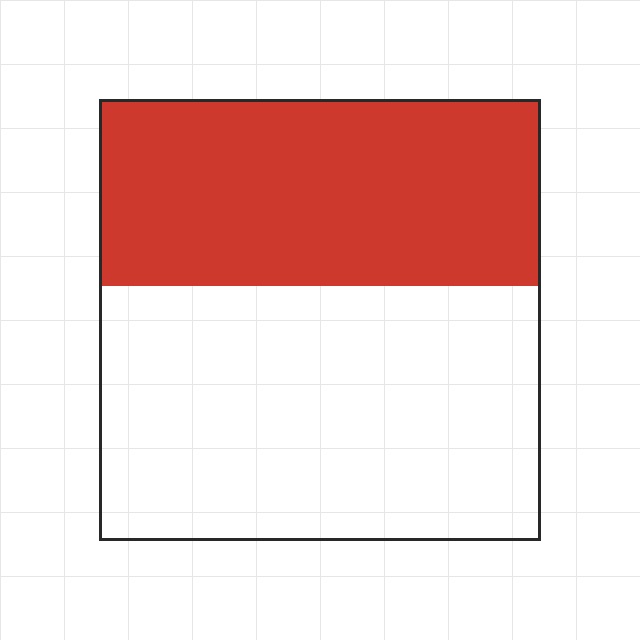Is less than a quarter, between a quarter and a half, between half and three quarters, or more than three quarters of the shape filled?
Between a quarter and a half.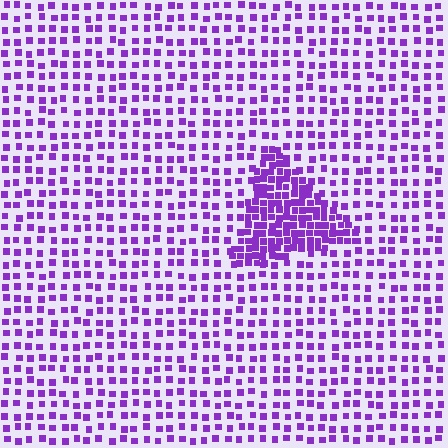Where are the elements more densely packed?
The elements are more densely packed inside the triangle boundary.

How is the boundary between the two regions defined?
The boundary is defined by a change in element density (approximately 2.4x ratio). All elements are the same color, size, and shape.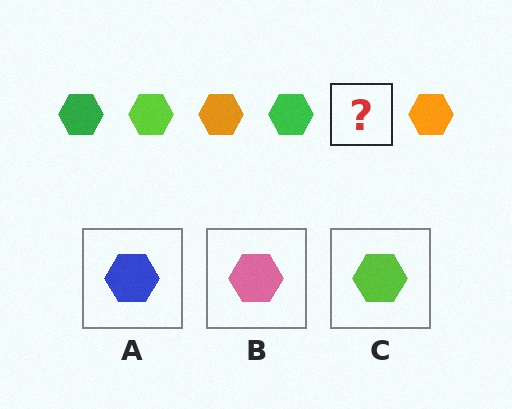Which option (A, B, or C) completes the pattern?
C.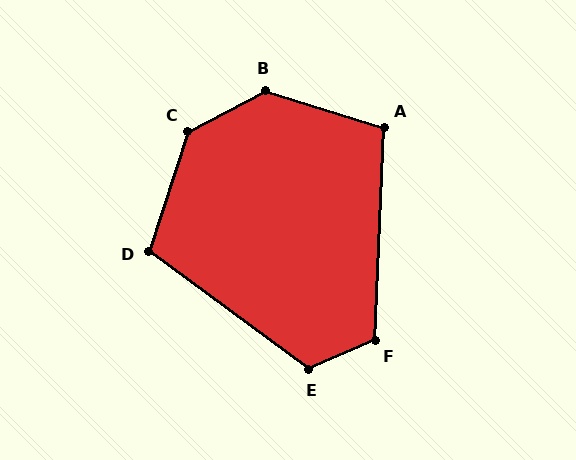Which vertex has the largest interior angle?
B, at approximately 136 degrees.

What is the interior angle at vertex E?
Approximately 120 degrees (obtuse).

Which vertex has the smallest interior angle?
A, at approximately 105 degrees.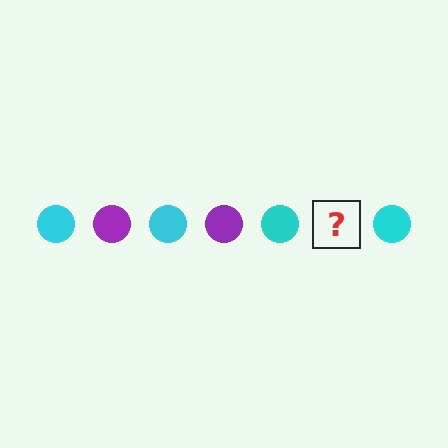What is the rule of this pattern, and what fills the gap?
The rule is that the pattern cycles through cyan, purple circles. The gap should be filled with a purple circle.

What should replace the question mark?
The question mark should be replaced with a purple circle.